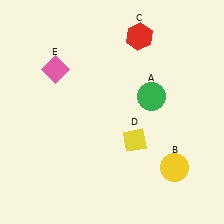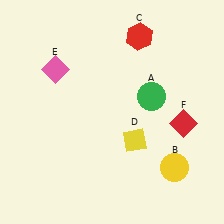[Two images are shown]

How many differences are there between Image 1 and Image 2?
There is 1 difference between the two images.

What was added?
A red diamond (F) was added in Image 2.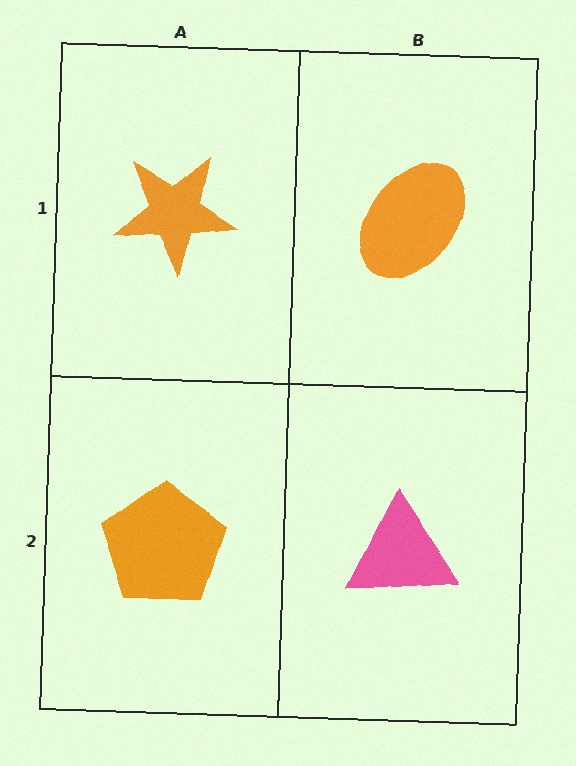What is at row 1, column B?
An orange ellipse.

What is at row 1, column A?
An orange star.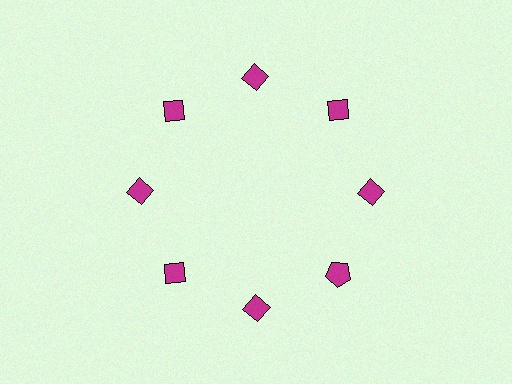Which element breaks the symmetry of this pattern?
The magenta pentagon at roughly the 4 o'clock position breaks the symmetry. All other shapes are magenta diamonds.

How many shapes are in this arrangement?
There are 8 shapes arranged in a ring pattern.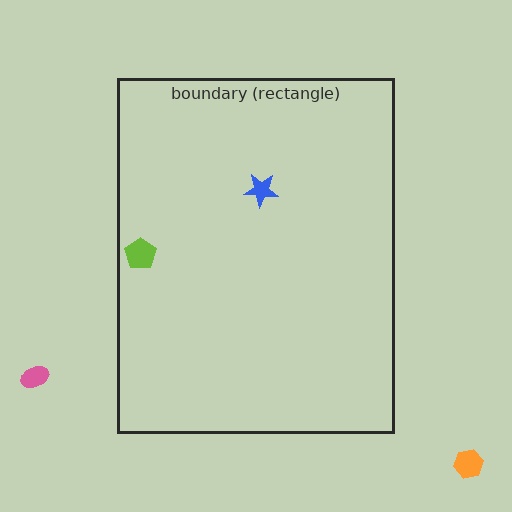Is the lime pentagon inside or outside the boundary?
Inside.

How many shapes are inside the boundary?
2 inside, 2 outside.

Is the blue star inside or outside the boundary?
Inside.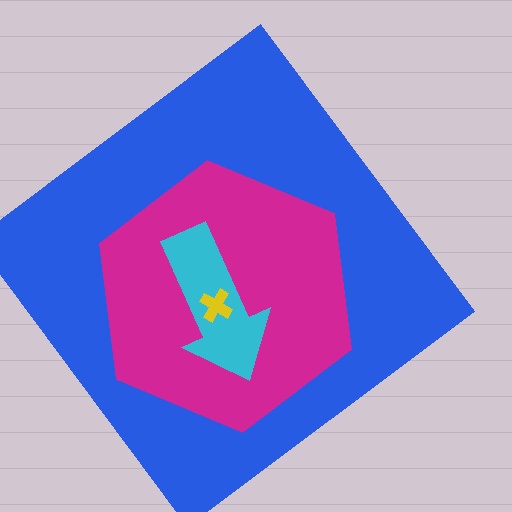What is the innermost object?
The yellow cross.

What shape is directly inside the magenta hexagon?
The cyan arrow.